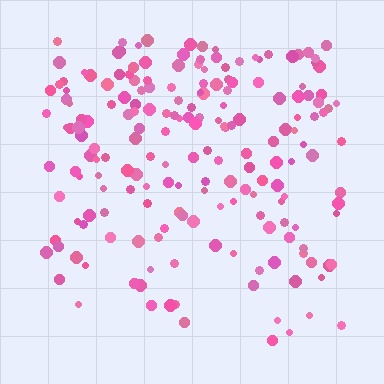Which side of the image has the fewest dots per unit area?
The bottom.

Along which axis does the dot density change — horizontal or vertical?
Vertical.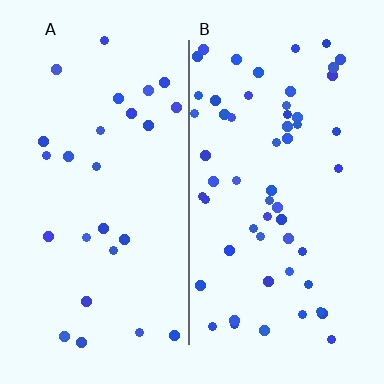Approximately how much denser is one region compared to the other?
Approximately 2.2× — region B over region A.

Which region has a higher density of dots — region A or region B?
B (the right).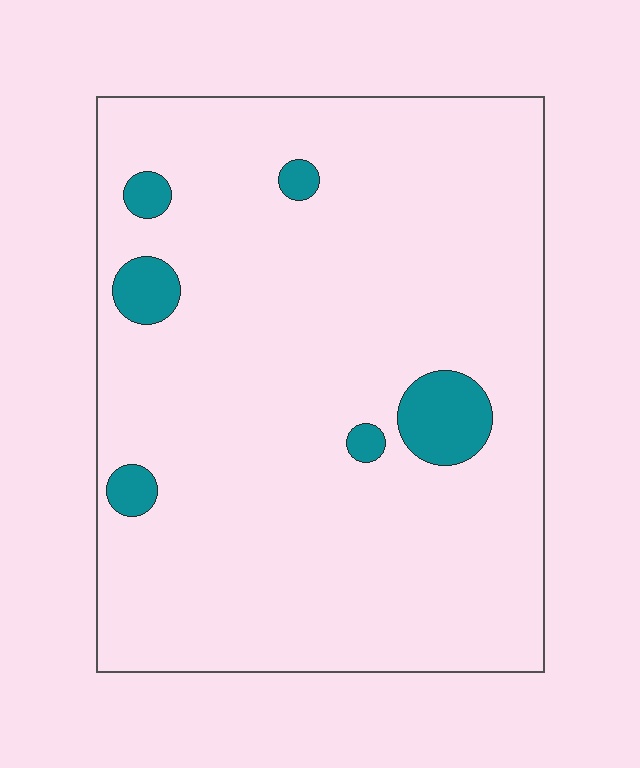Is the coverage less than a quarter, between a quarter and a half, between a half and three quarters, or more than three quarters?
Less than a quarter.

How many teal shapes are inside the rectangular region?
6.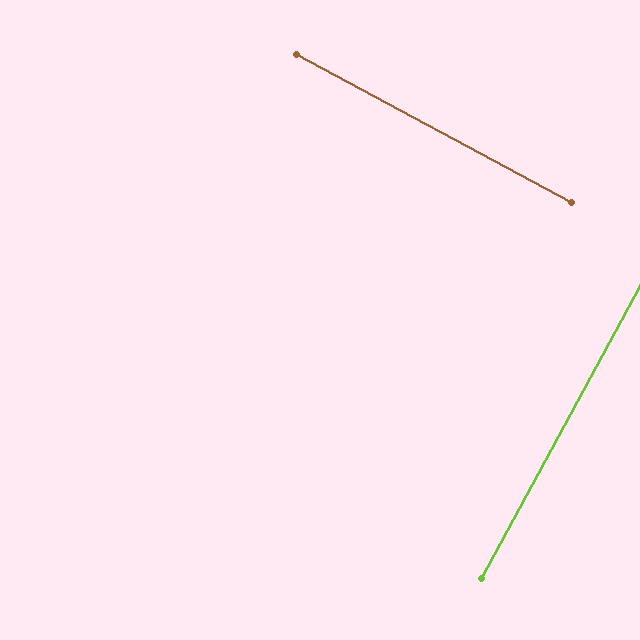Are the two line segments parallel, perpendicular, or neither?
Perpendicular — they meet at approximately 90°.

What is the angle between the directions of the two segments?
Approximately 90 degrees.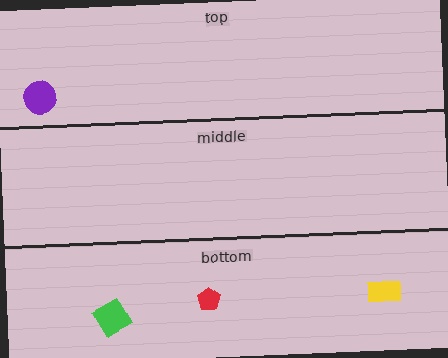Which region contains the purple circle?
The top region.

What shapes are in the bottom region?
The green diamond, the yellow rectangle, the red pentagon.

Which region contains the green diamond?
The bottom region.